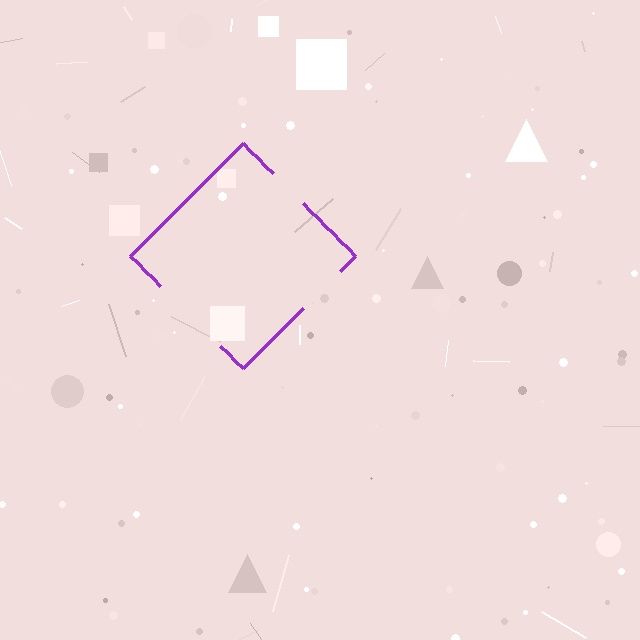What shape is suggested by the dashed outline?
The dashed outline suggests a diamond.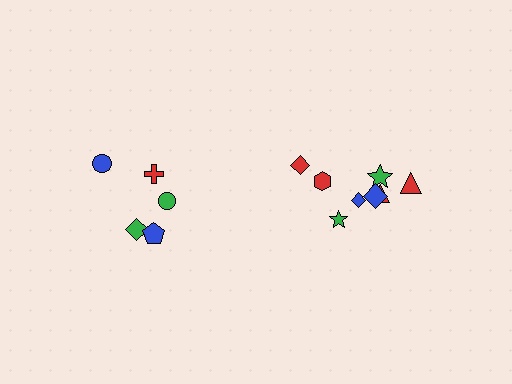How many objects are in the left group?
There are 5 objects.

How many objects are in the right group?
There are 8 objects.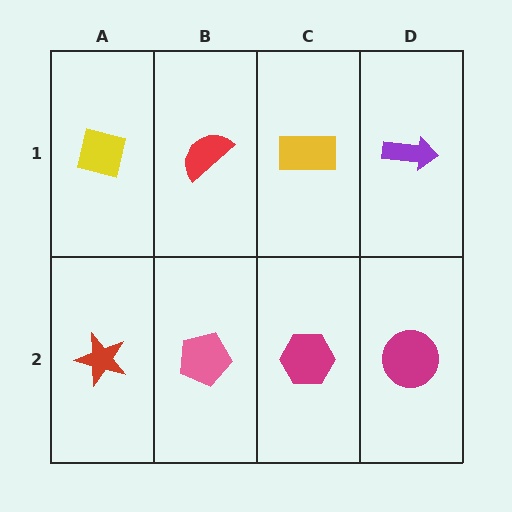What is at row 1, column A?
A yellow square.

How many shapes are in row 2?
4 shapes.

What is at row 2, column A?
A red star.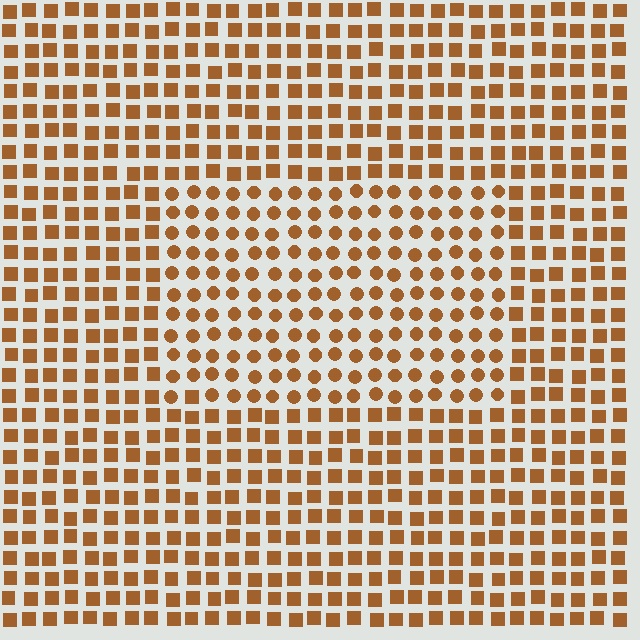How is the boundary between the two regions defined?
The boundary is defined by a change in element shape: circles inside vs. squares outside. All elements share the same color and spacing.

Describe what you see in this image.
The image is filled with small brown elements arranged in a uniform grid. A rectangle-shaped region contains circles, while the surrounding area contains squares. The boundary is defined purely by the change in element shape.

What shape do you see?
I see a rectangle.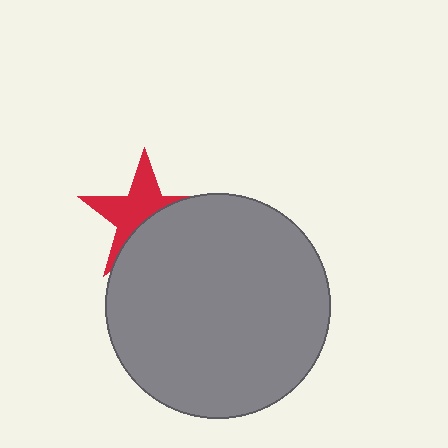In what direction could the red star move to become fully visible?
The red star could move up. That would shift it out from behind the gray circle entirely.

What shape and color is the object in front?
The object in front is a gray circle.